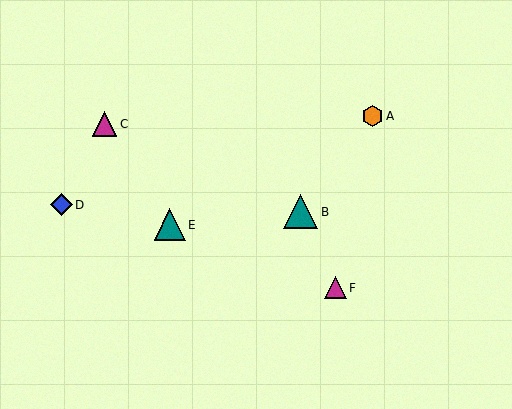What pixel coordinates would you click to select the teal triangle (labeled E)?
Click at (170, 225) to select the teal triangle E.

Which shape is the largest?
The teal triangle (labeled B) is the largest.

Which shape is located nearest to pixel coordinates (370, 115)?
The orange hexagon (labeled A) at (373, 116) is nearest to that location.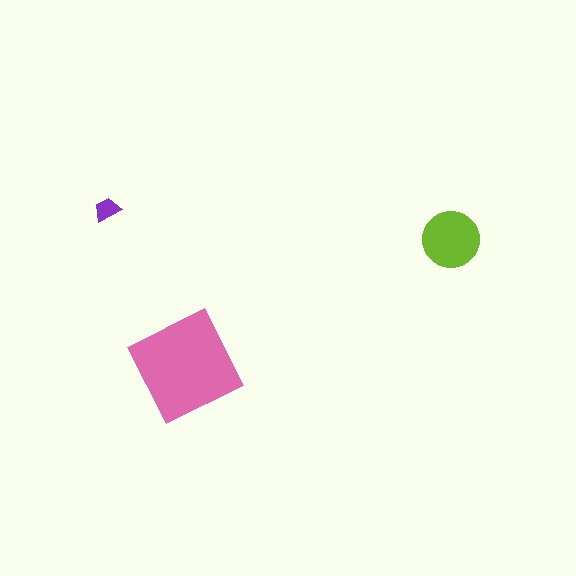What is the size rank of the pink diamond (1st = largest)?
1st.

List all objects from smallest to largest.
The purple trapezoid, the lime circle, the pink diamond.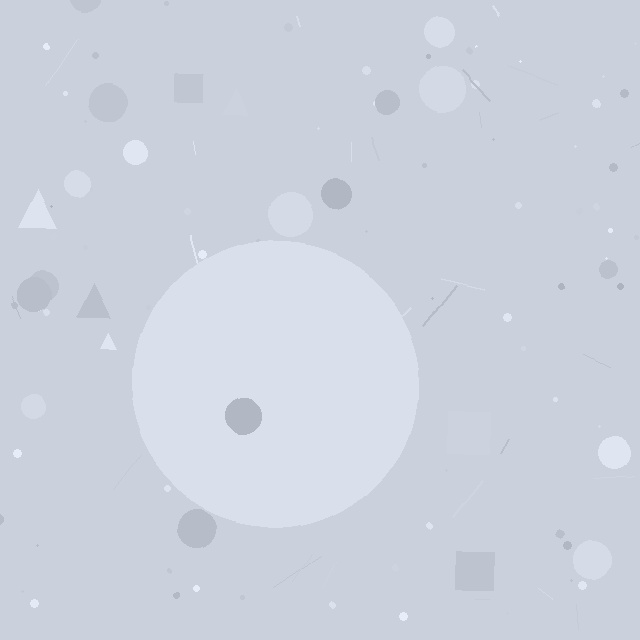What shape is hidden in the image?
A circle is hidden in the image.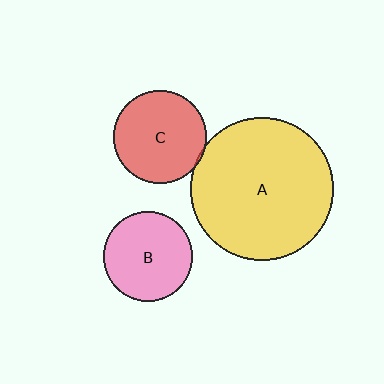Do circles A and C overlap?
Yes.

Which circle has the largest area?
Circle A (yellow).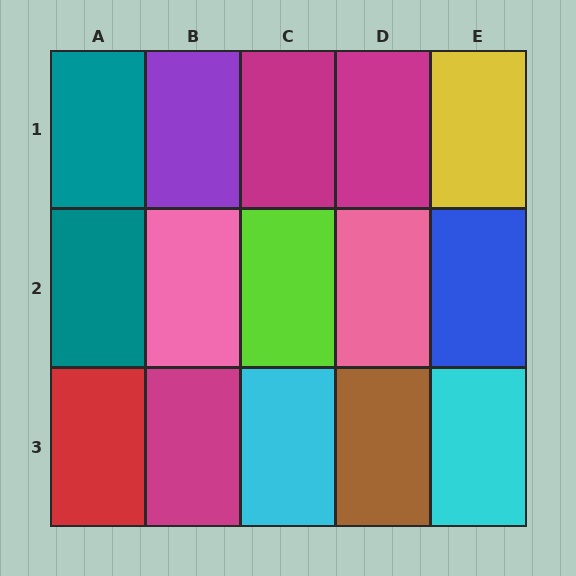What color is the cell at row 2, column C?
Lime.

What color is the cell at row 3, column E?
Cyan.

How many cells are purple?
1 cell is purple.